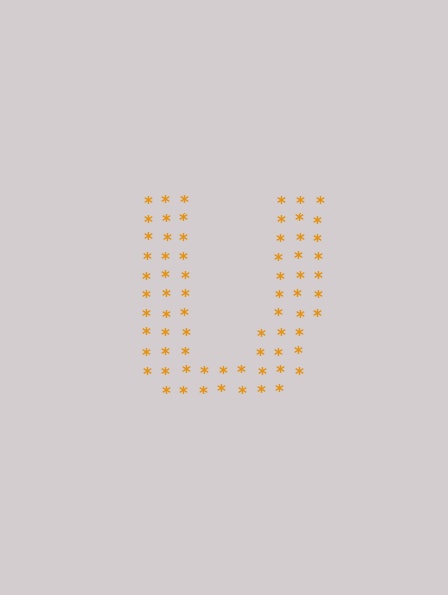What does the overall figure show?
The overall figure shows the letter U.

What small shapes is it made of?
It is made of small asterisks.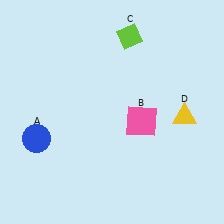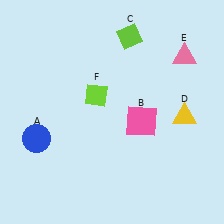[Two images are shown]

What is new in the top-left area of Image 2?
A lime diamond (F) was added in the top-left area of Image 2.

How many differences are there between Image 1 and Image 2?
There are 2 differences between the two images.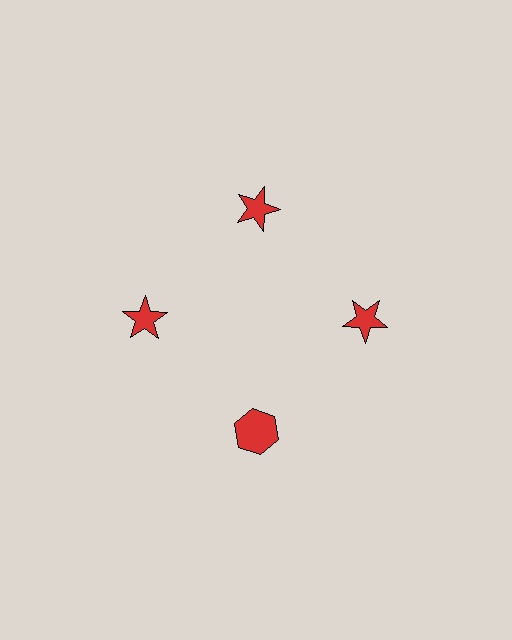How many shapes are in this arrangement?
There are 4 shapes arranged in a ring pattern.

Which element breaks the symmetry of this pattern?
The red hexagon at roughly the 6 o'clock position breaks the symmetry. All other shapes are red stars.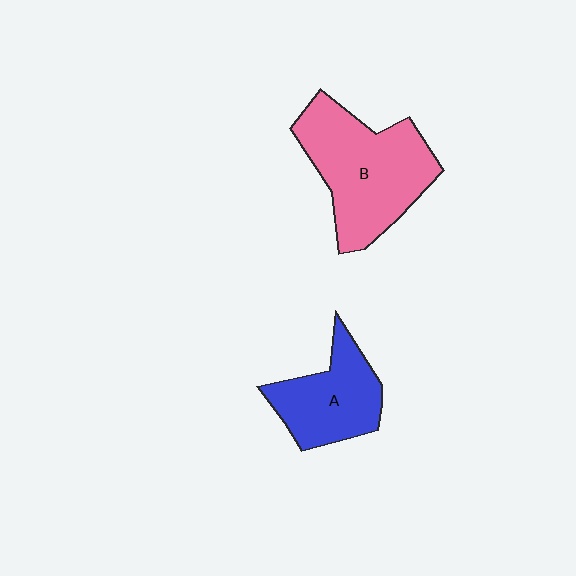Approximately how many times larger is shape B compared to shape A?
Approximately 1.6 times.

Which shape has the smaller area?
Shape A (blue).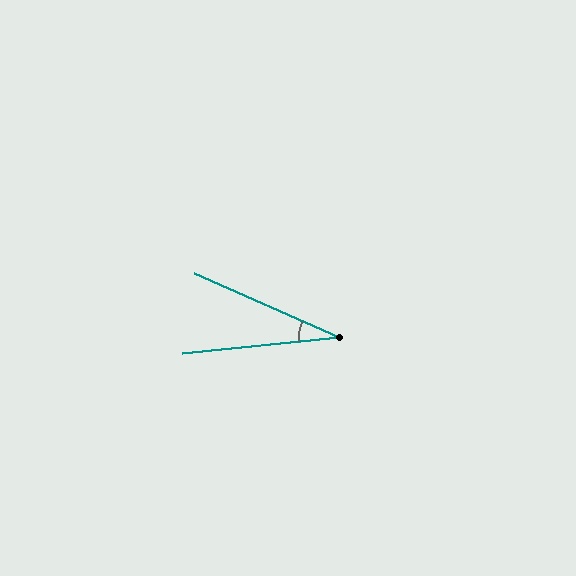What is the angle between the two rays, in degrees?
Approximately 30 degrees.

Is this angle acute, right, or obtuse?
It is acute.